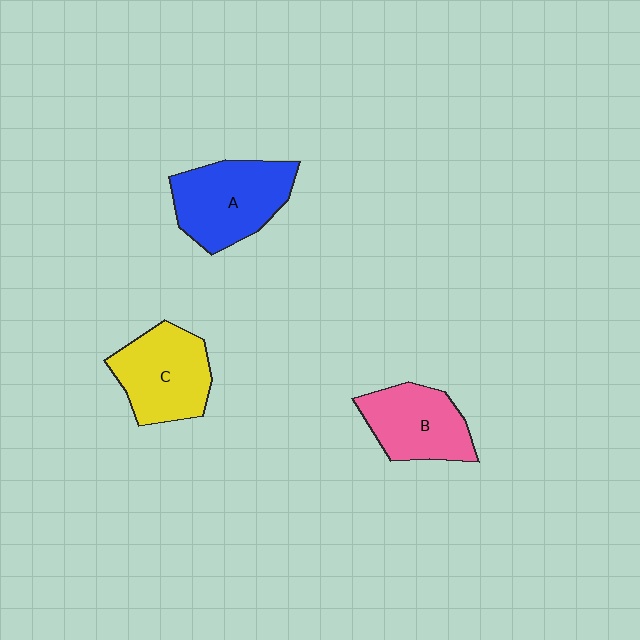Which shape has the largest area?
Shape A (blue).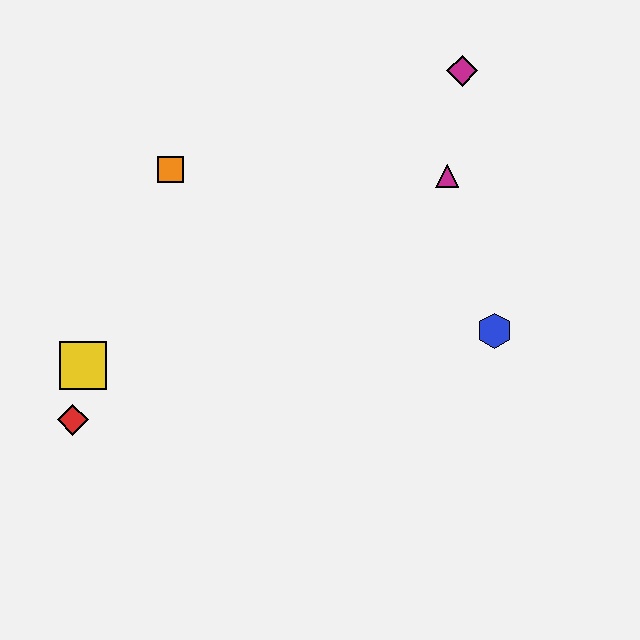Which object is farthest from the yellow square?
The magenta diamond is farthest from the yellow square.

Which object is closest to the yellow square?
The red diamond is closest to the yellow square.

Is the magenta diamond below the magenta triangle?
No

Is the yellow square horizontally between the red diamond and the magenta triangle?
Yes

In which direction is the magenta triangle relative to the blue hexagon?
The magenta triangle is above the blue hexagon.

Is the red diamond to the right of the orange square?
No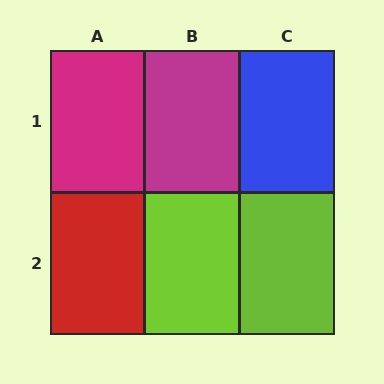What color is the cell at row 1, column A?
Magenta.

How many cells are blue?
1 cell is blue.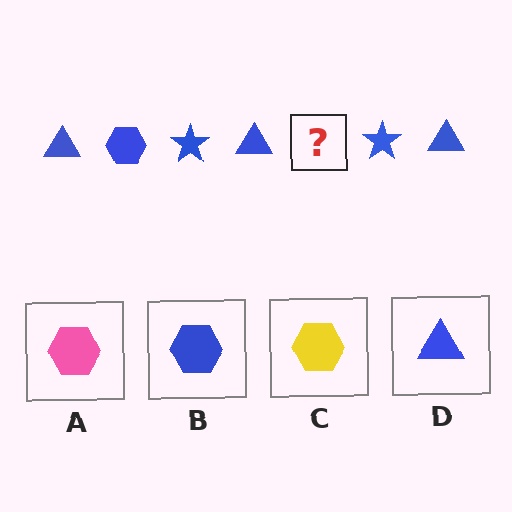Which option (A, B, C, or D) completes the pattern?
B.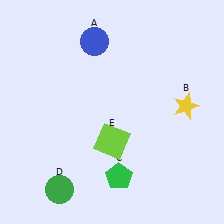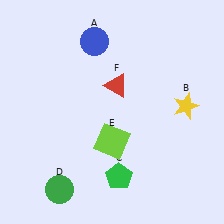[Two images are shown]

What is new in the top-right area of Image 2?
A red triangle (F) was added in the top-right area of Image 2.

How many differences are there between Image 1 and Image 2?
There is 1 difference between the two images.